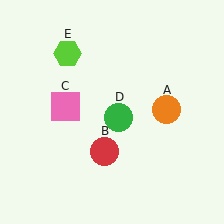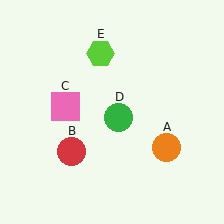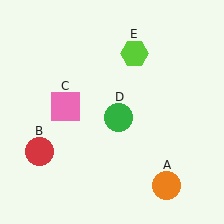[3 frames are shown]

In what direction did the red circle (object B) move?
The red circle (object B) moved left.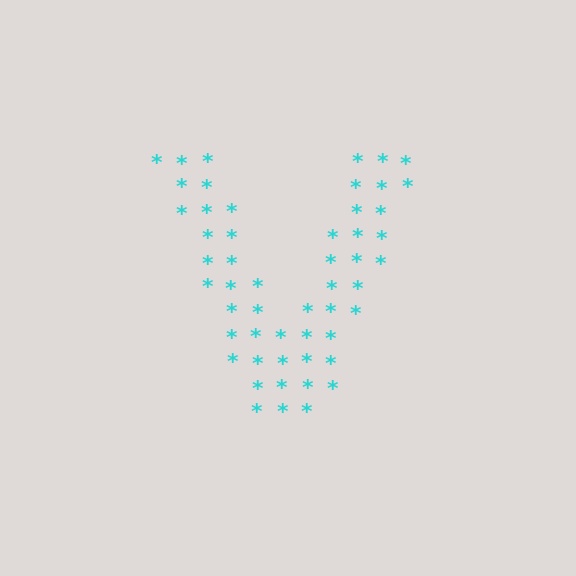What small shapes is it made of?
It is made of small asterisks.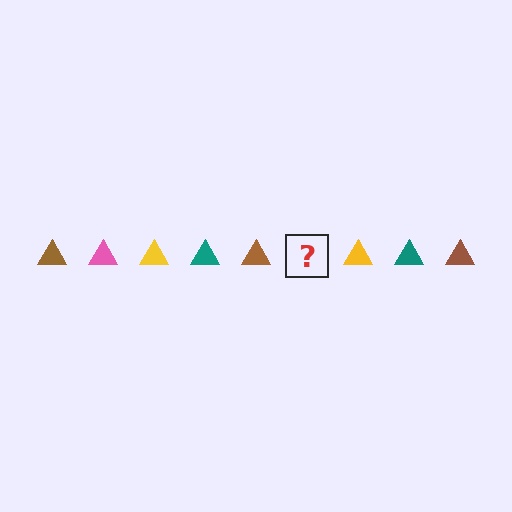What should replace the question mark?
The question mark should be replaced with a pink triangle.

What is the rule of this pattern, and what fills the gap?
The rule is that the pattern cycles through brown, pink, yellow, teal triangles. The gap should be filled with a pink triangle.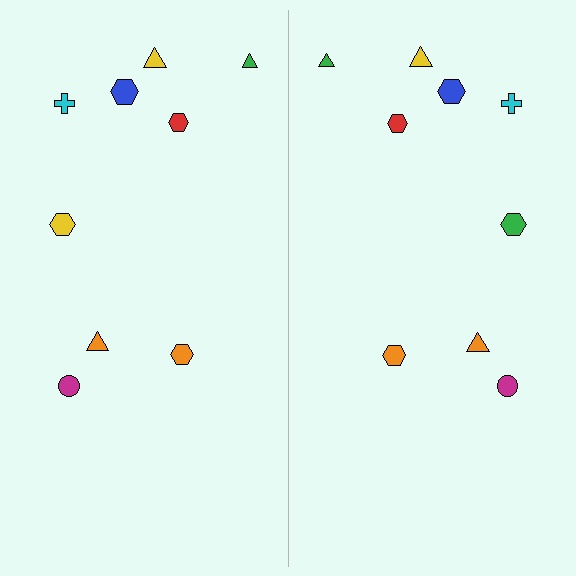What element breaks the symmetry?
The green hexagon on the right side breaks the symmetry — its mirror counterpart is yellow.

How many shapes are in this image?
There are 18 shapes in this image.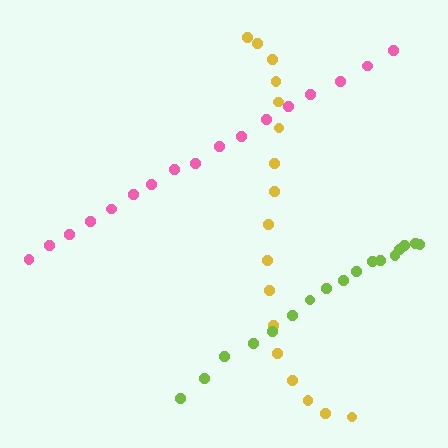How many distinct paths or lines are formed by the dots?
There are 3 distinct paths.